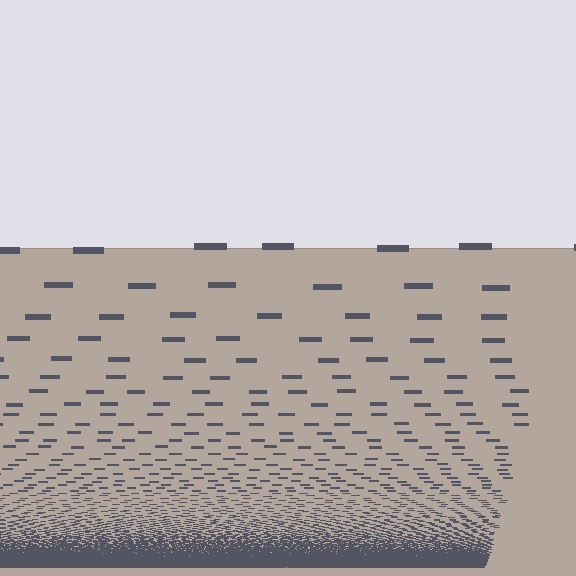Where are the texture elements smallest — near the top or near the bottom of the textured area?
Near the bottom.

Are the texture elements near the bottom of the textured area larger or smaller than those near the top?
Smaller. The gradient is inverted — elements near the bottom are smaller and denser.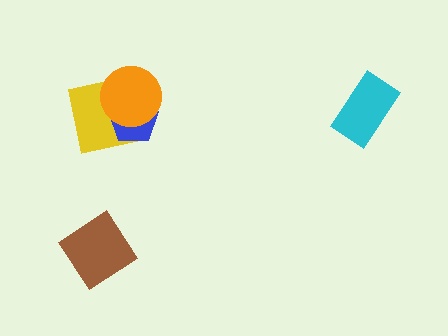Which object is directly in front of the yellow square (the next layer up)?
The blue pentagon is directly in front of the yellow square.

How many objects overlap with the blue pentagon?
2 objects overlap with the blue pentagon.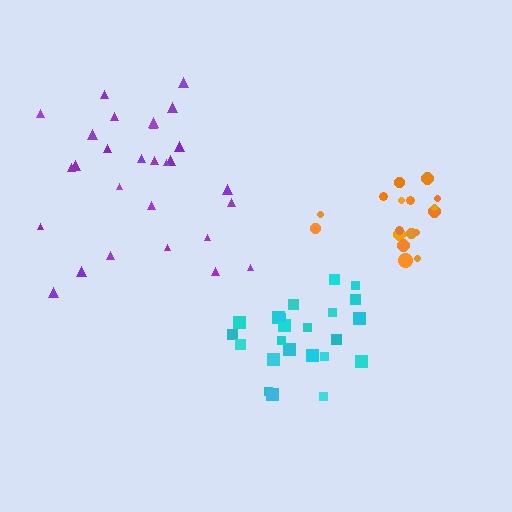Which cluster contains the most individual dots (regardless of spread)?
Purple (28).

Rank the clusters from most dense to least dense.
cyan, orange, purple.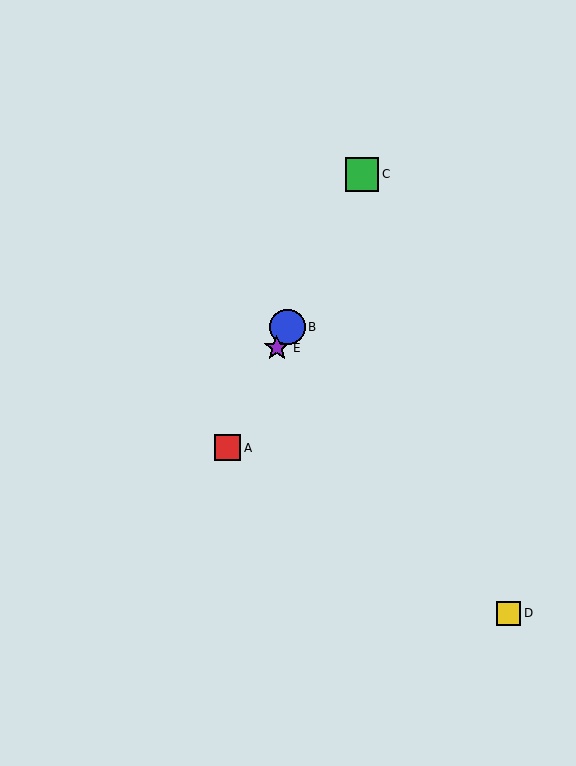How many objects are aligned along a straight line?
4 objects (A, B, C, E) are aligned along a straight line.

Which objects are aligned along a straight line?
Objects A, B, C, E are aligned along a straight line.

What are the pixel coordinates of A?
Object A is at (228, 448).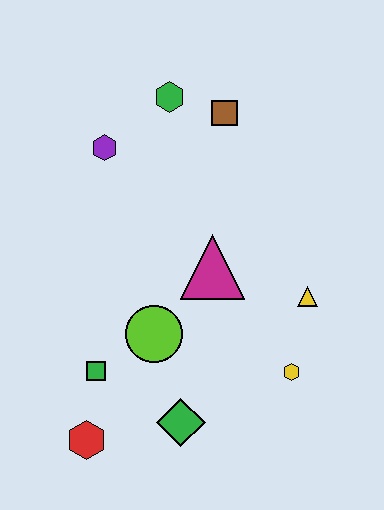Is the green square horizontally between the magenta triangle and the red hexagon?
Yes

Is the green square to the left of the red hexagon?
No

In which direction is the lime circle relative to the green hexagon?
The lime circle is below the green hexagon.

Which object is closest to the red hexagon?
The green square is closest to the red hexagon.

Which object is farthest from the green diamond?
The green hexagon is farthest from the green diamond.